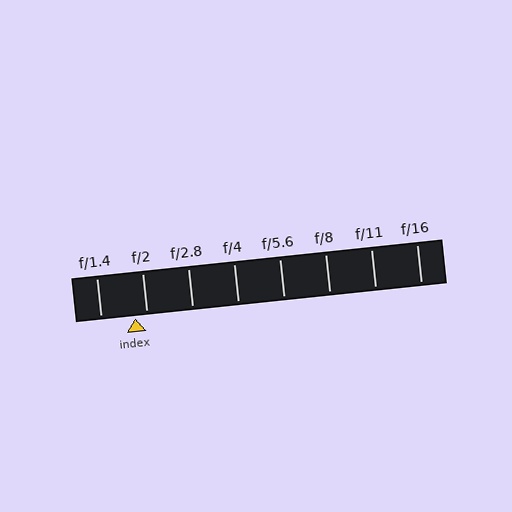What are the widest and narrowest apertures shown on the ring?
The widest aperture shown is f/1.4 and the narrowest is f/16.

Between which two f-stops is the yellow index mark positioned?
The index mark is between f/1.4 and f/2.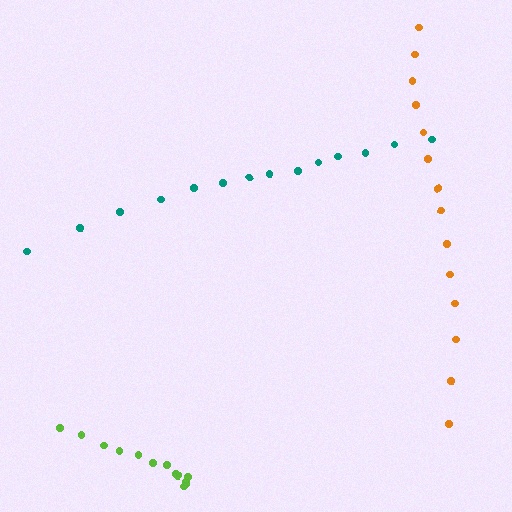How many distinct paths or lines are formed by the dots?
There are 3 distinct paths.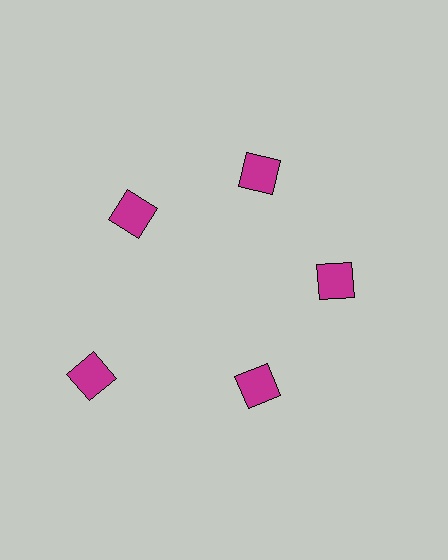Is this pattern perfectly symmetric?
No. The 5 magenta diamonds are arranged in a ring, but one element near the 8 o'clock position is pushed outward from the center, breaking the 5-fold rotational symmetry.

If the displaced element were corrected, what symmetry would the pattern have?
It would have 5-fold rotational symmetry — the pattern would map onto itself every 72 degrees.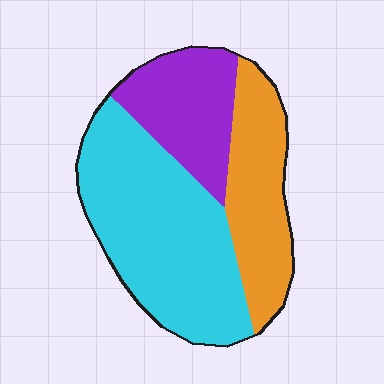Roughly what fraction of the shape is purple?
Purple takes up less than a quarter of the shape.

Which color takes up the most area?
Cyan, at roughly 50%.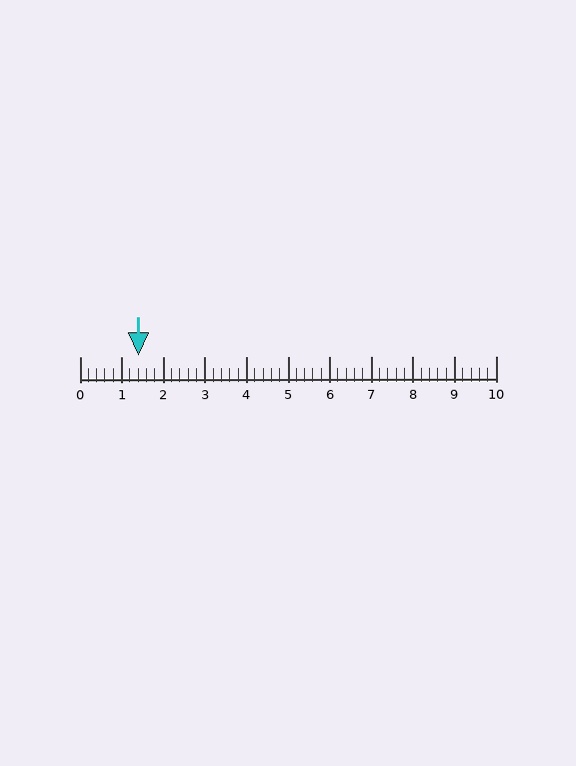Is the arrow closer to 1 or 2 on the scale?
The arrow is closer to 1.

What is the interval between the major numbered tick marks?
The major tick marks are spaced 1 units apart.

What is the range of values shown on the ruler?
The ruler shows values from 0 to 10.